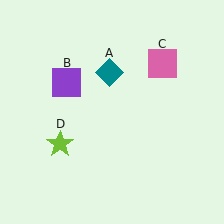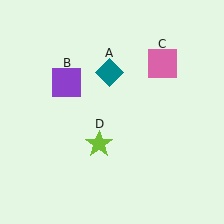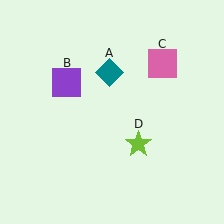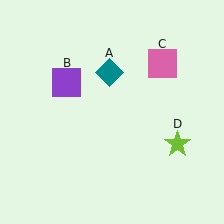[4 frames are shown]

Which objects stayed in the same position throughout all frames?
Teal diamond (object A) and purple square (object B) and pink square (object C) remained stationary.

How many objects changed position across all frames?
1 object changed position: lime star (object D).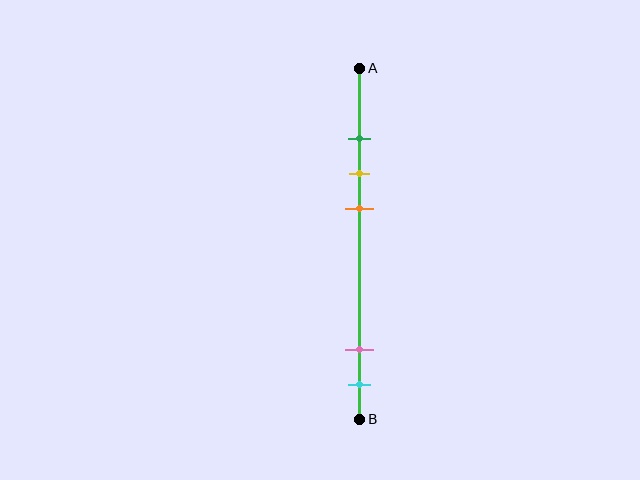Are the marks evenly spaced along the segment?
No, the marks are not evenly spaced.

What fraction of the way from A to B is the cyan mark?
The cyan mark is approximately 90% (0.9) of the way from A to B.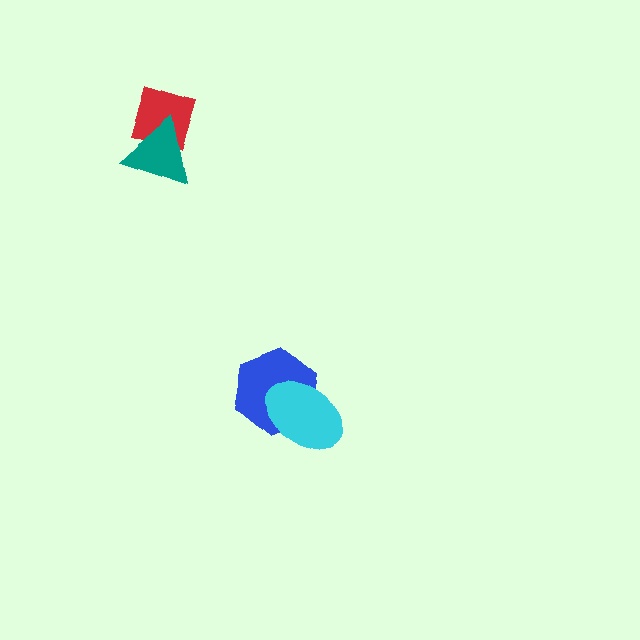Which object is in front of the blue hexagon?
The cyan ellipse is in front of the blue hexagon.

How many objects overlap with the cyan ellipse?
1 object overlaps with the cyan ellipse.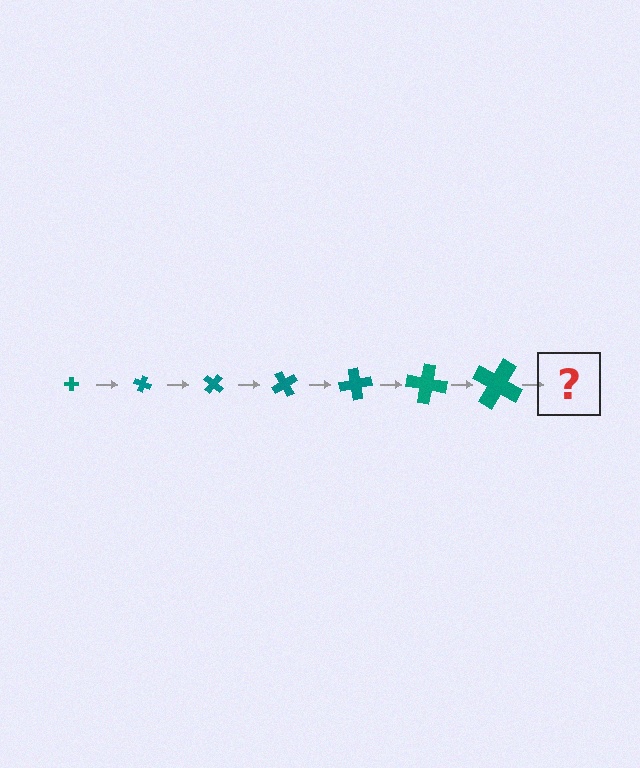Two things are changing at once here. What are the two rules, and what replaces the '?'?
The two rules are that the cross grows larger each step and it rotates 20 degrees each step. The '?' should be a cross, larger than the previous one and rotated 140 degrees from the start.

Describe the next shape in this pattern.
It should be a cross, larger than the previous one and rotated 140 degrees from the start.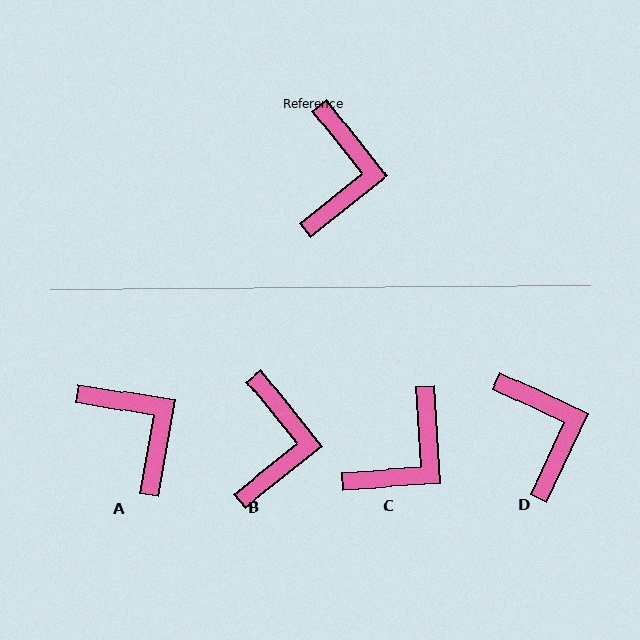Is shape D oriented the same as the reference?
No, it is off by about 26 degrees.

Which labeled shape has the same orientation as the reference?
B.